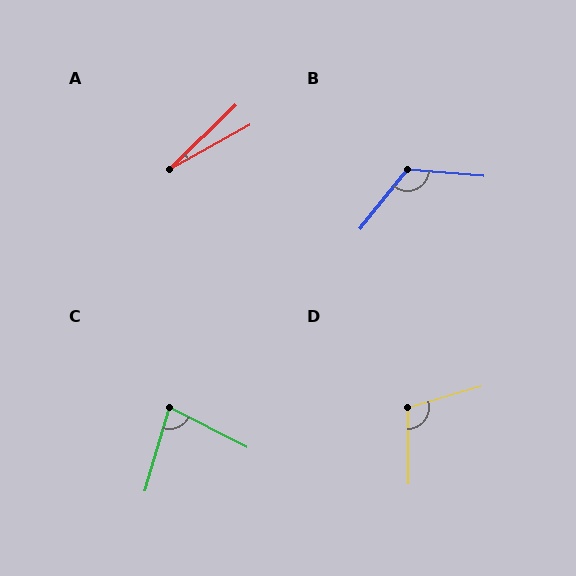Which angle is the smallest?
A, at approximately 15 degrees.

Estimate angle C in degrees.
Approximately 80 degrees.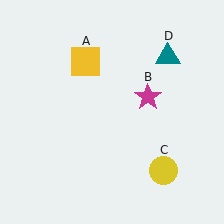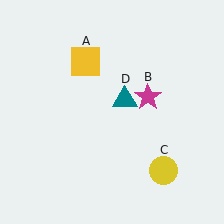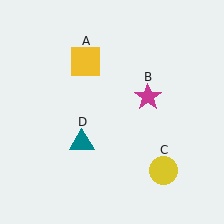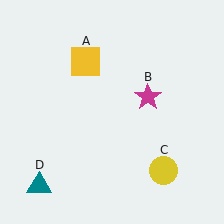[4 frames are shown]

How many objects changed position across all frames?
1 object changed position: teal triangle (object D).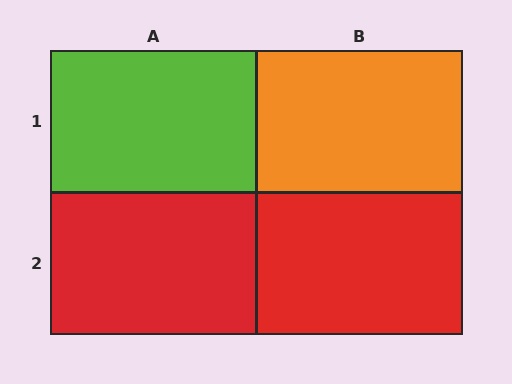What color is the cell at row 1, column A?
Lime.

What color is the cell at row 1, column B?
Orange.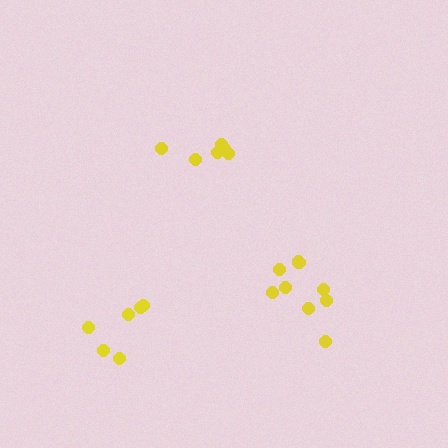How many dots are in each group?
Group 1: 6 dots, Group 2: 9 dots, Group 3: 6 dots (21 total).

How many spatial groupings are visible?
There are 3 spatial groupings.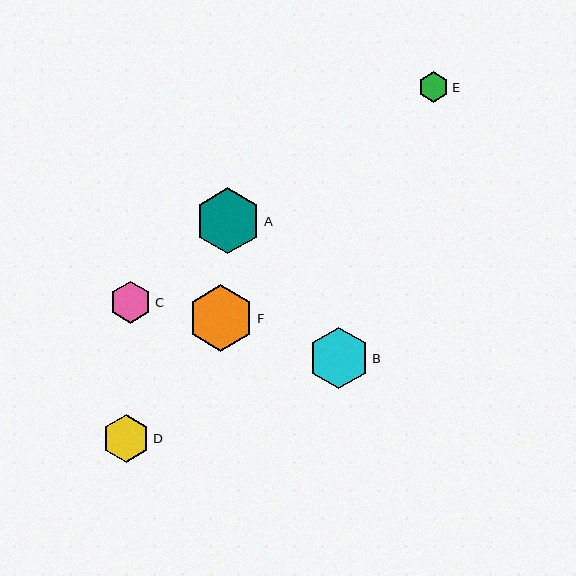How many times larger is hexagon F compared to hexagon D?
Hexagon F is approximately 1.4 times the size of hexagon D.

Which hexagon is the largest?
Hexagon F is the largest with a size of approximately 66 pixels.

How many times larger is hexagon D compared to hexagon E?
Hexagon D is approximately 1.6 times the size of hexagon E.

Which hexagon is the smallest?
Hexagon E is the smallest with a size of approximately 31 pixels.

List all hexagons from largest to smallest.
From largest to smallest: F, A, B, D, C, E.